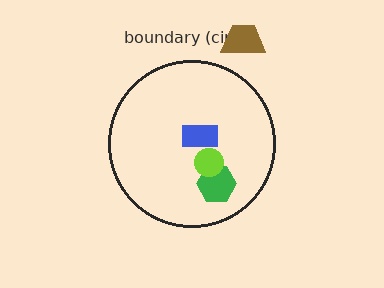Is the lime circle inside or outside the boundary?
Inside.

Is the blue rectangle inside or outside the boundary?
Inside.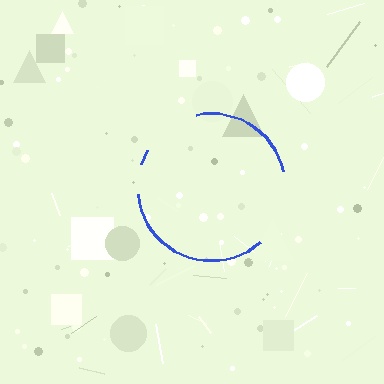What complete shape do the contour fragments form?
The contour fragments form a circle.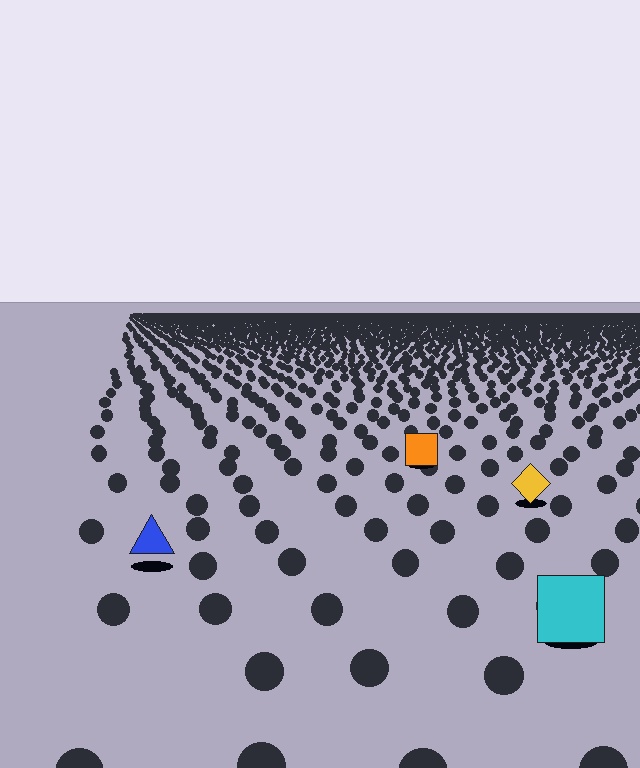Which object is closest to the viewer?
The cyan square is closest. The texture marks near it are larger and more spread out.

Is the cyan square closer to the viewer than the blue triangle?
Yes. The cyan square is closer — you can tell from the texture gradient: the ground texture is coarser near it.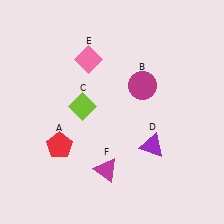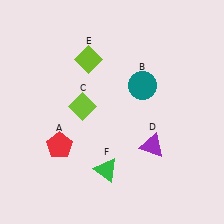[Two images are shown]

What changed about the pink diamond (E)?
In Image 1, E is pink. In Image 2, it changed to lime.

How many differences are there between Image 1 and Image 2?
There are 3 differences between the two images.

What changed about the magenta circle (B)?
In Image 1, B is magenta. In Image 2, it changed to teal.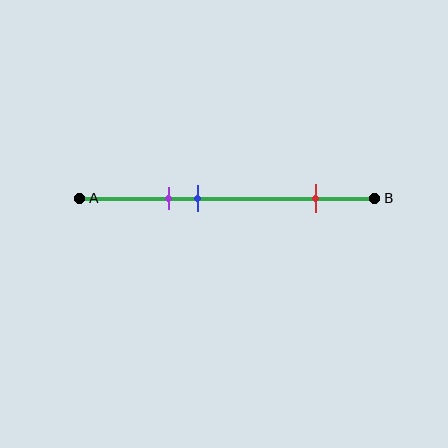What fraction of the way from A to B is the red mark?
The red mark is approximately 80% (0.8) of the way from A to B.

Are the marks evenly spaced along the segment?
No, the marks are not evenly spaced.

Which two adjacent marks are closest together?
The purple and blue marks are the closest adjacent pair.